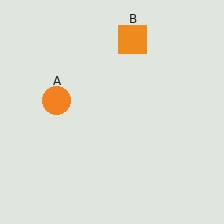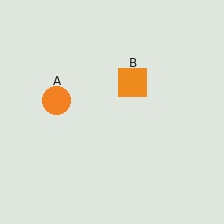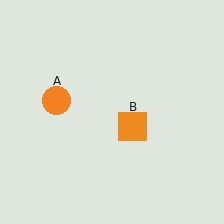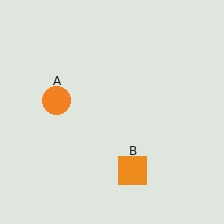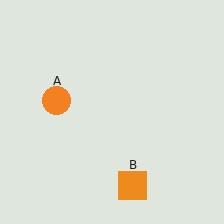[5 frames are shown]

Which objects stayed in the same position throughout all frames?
Orange circle (object A) remained stationary.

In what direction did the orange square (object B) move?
The orange square (object B) moved down.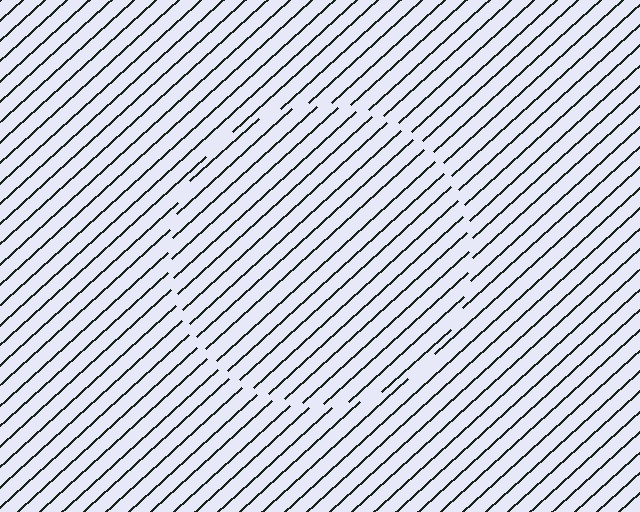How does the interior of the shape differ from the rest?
The interior of the shape contains the same grating, shifted by half a period — the contour is defined by the phase discontinuity where line-ends from the inner and outer gratings abut.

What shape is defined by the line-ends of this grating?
An illusory circle. The interior of the shape contains the same grating, shifted by half a period — the contour is defined by the phase discontinuity where line-ends from the inner and outer gratings abut.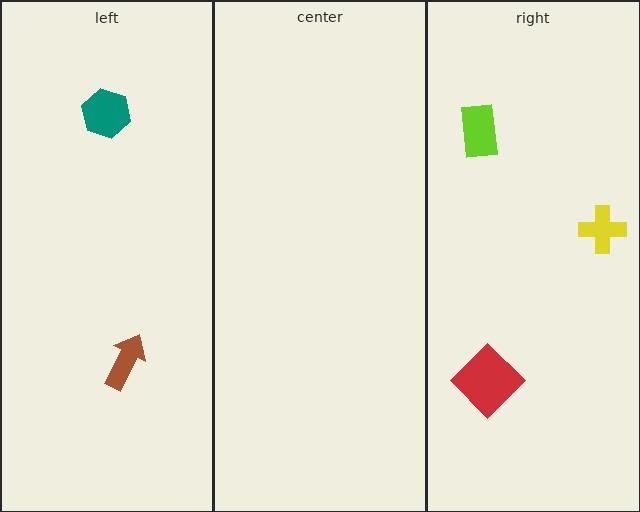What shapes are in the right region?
The yellow cross, the red diamond, the lime rectangle.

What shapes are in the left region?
The teal hexagon, the brown arrow.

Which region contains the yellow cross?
The right region.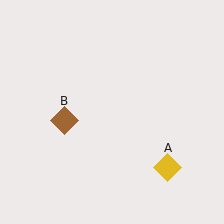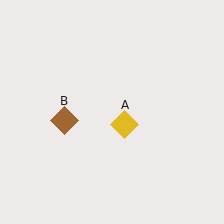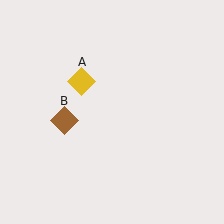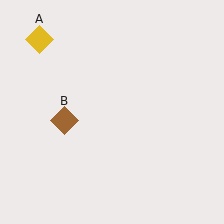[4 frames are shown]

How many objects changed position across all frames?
1 object changed position: yellow diamond (object A).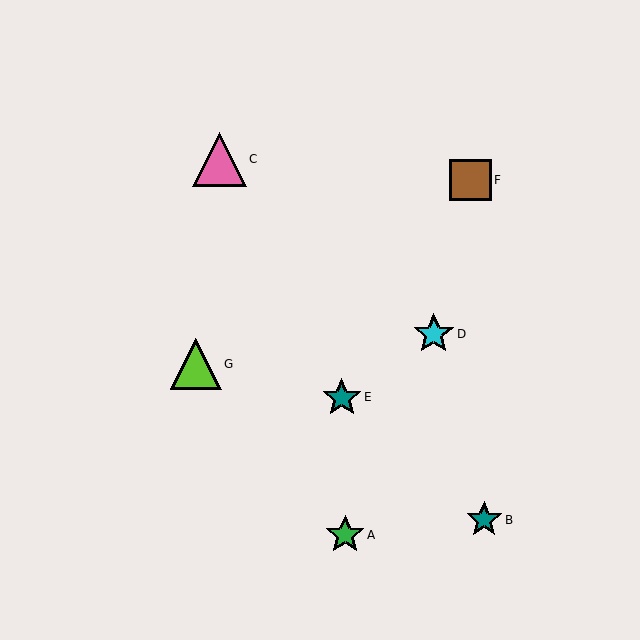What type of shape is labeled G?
Shape G is a lime triangle.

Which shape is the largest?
The pink triangle (labeled C) is the largest.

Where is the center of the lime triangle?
The center of the lime triangle is at (196, 364).